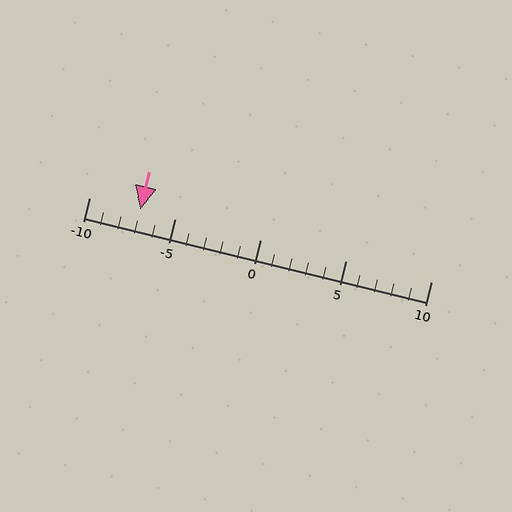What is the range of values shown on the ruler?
The ruler shows values from -10 to 10.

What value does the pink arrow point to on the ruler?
The pink arrow points to approximately -7.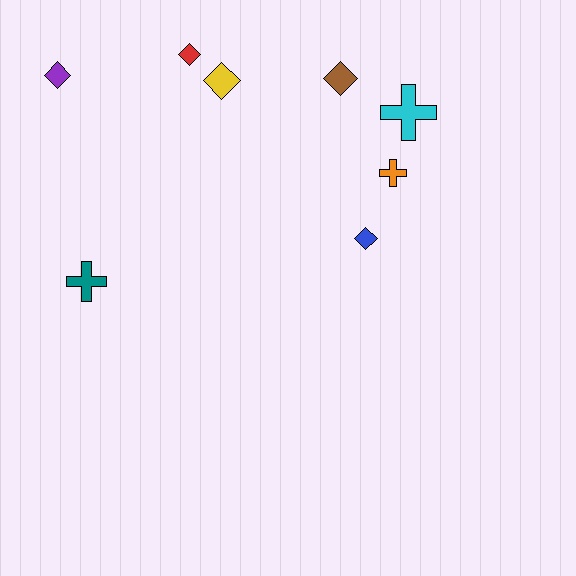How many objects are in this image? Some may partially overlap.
There are 8 objects.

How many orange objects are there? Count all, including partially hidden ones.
There is 1 orange object.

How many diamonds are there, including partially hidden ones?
There are 5 diamonds.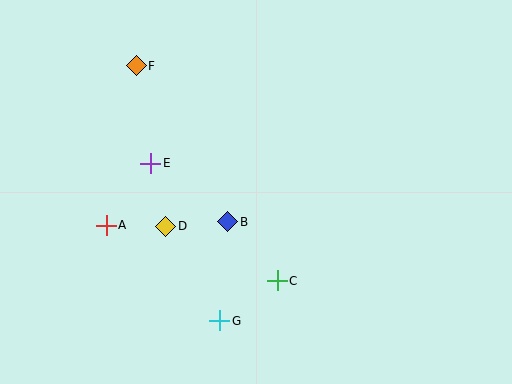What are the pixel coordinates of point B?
Point B is at (228, 222).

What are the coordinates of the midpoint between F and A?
The midpoint between F and A is at (121, 145).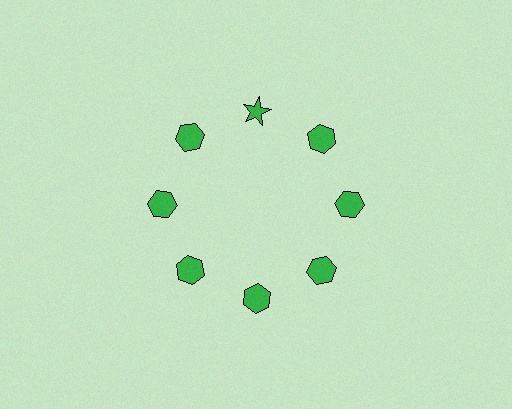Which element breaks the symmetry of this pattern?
The green star at roughly the 12 o'clock position breaks the symmetry. All other shapes are green hexagons.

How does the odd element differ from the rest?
It has a different shape: star instead of hexagon.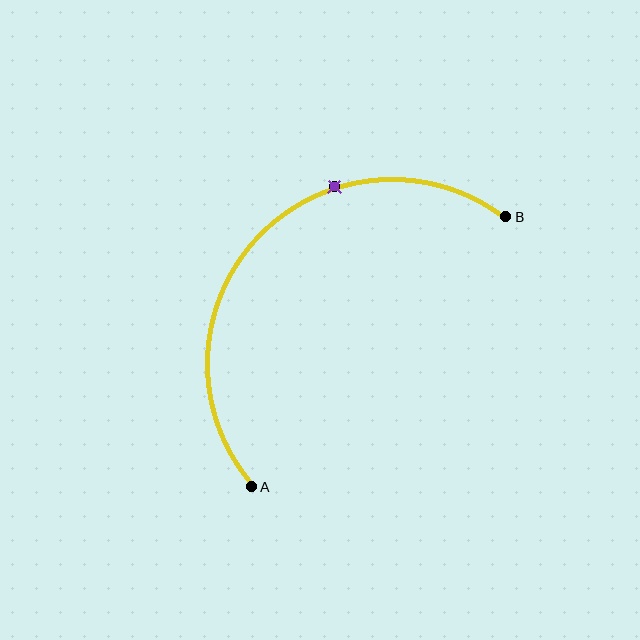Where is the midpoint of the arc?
The arc midpoint is the point on the curve farthest from the straight line joining A and B. It sits above and to the left of that line.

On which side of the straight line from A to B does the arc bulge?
The arc bulges above and to the left of the straight line connecting A and B.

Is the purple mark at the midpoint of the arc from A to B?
No. The purple mark lies on the arc but is closer to endpoint B. The arc midpoint would be at the point on the curve equidistant along the arc from both A and B.